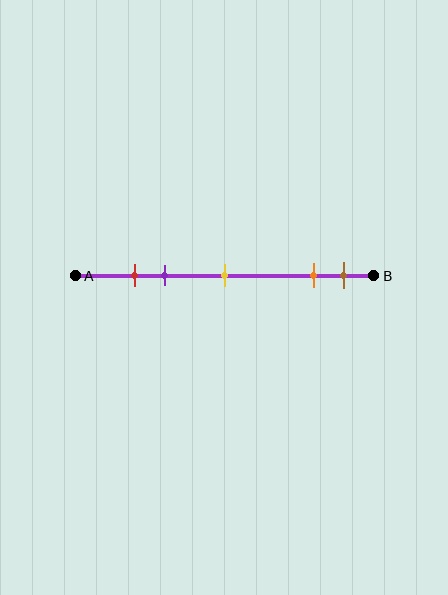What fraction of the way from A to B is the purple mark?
The purple mark is approximately 30% (0.3) of the way from A to B.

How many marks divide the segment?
There are 5 marks dividing the segment.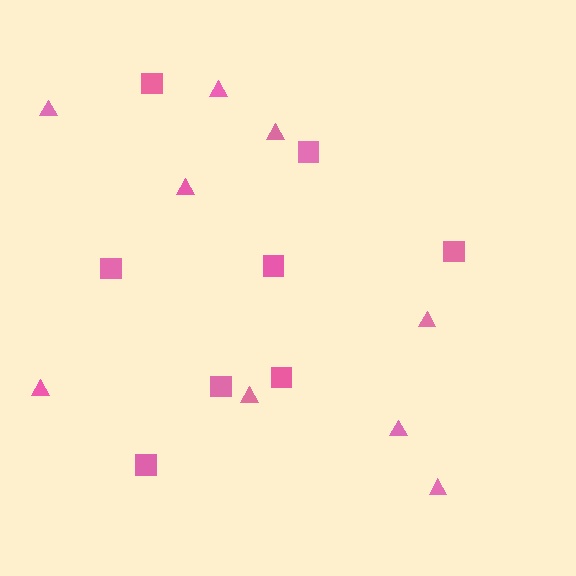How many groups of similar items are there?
There are 2 groups: one group of triangles (9) and one group of squares (8).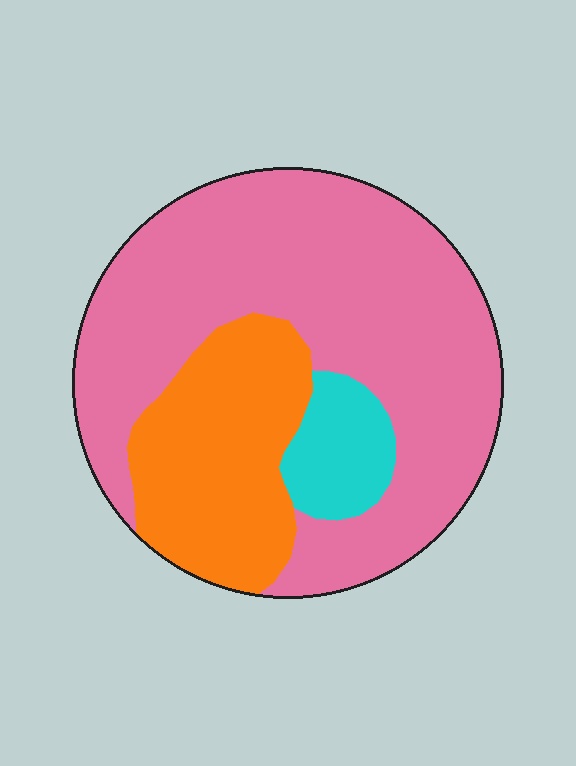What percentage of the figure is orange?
Orange takes up about one quarter (1/4) of the figure.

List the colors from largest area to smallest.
From largest to smallest: pink, orange, cyan.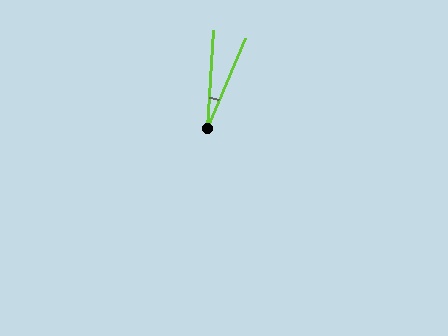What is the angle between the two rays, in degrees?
Approximately 19 degrees.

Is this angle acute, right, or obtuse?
It is acute.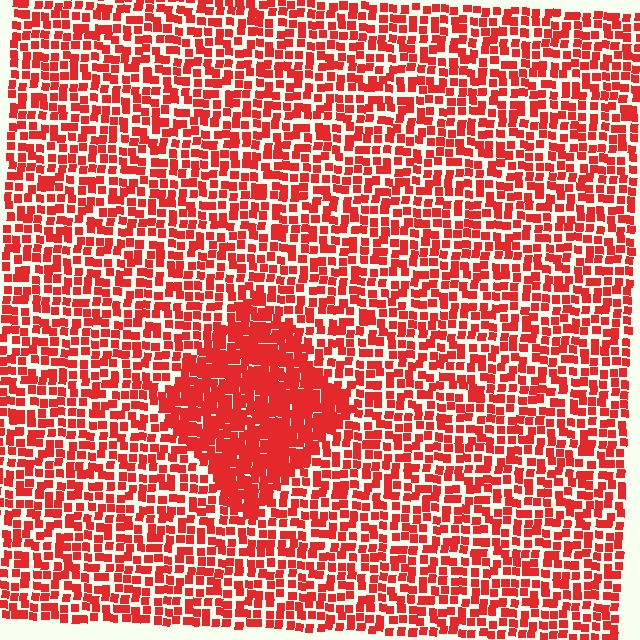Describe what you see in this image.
The image contains small red elements arranged at two different densities. A diamond-shaped region is visible where the elements are more densely packed than the surrounding area.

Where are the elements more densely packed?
The elements are more densely packed inside the diamond boundary.